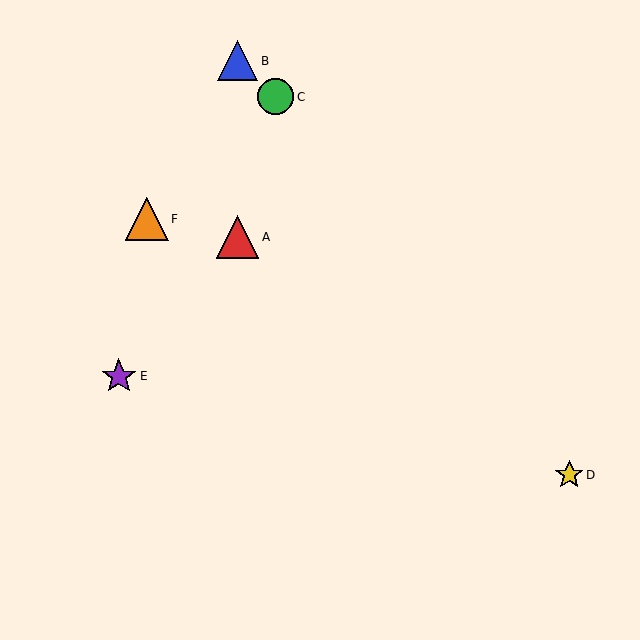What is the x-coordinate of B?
Object B is at x≈237.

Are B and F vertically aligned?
No, B is at x≈237 and F is at x≈147.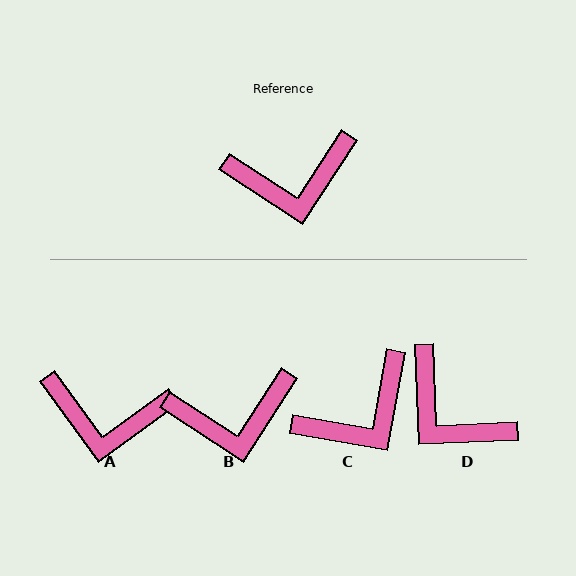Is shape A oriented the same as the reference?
No, it is off by about 21 degrees.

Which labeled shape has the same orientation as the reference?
B.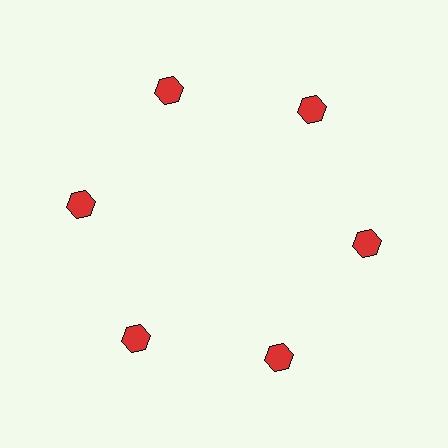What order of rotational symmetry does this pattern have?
This pattern has 6-fold rotational symmetry.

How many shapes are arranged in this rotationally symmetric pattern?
There are 6 shapes, arranged in 6 groups of 1.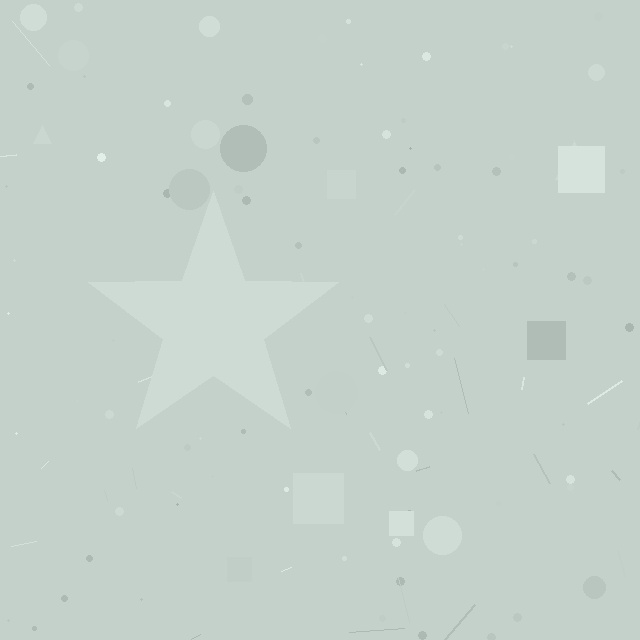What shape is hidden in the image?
A star is hidden in the image.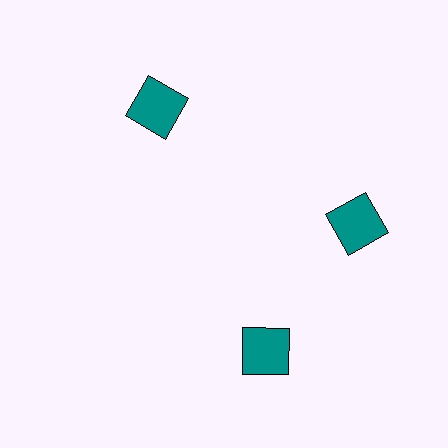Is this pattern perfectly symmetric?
No. The 3 teal squares are arranged in a ring, but one element near the 7 o'clock position is rotated out of alignment along the ring, breaking the 3-fold rotational symmetry.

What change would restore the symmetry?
The symmetry would be restored by rotating it back into even spacing with its neighbors so that all 3 squares sit at equal angles and equal distance from the center.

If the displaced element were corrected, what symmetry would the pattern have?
It would have 3-fold rotational symmetry — the pattern would map onto itself every 120 degrees.